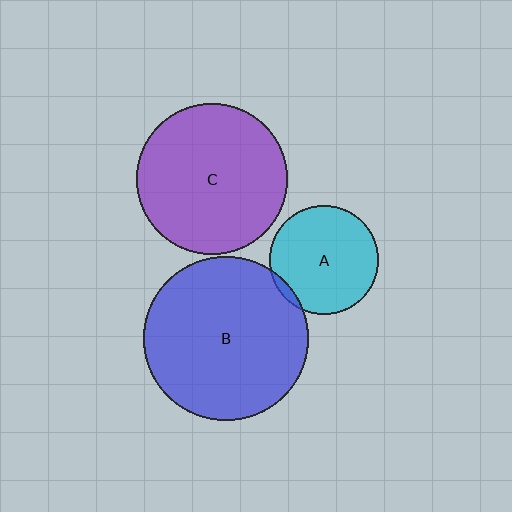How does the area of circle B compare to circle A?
Approximately 2.3 times.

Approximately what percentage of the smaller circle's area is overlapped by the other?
Approximately 5%.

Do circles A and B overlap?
Yes.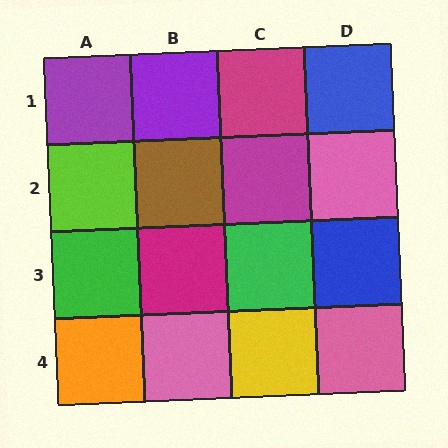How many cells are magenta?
3 cells are magenta.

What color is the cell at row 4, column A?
Orange.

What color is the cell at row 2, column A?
Lime.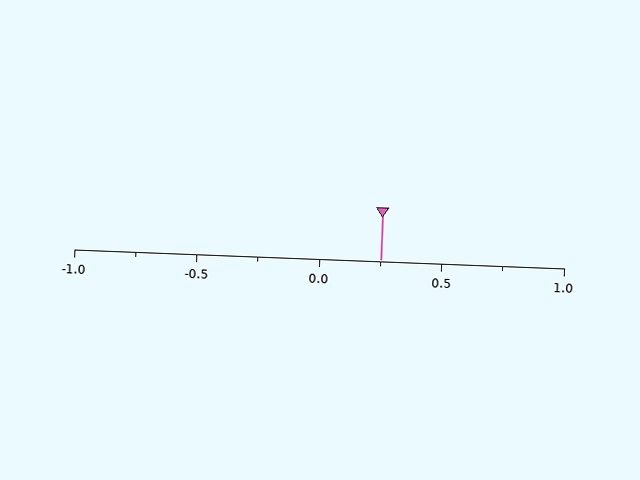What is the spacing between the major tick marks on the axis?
The major ticks are spaced 0.5 apart.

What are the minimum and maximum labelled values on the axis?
The axis runs from -1.0 to 1.0.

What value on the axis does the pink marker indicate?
The marker indicates approximately 0.25.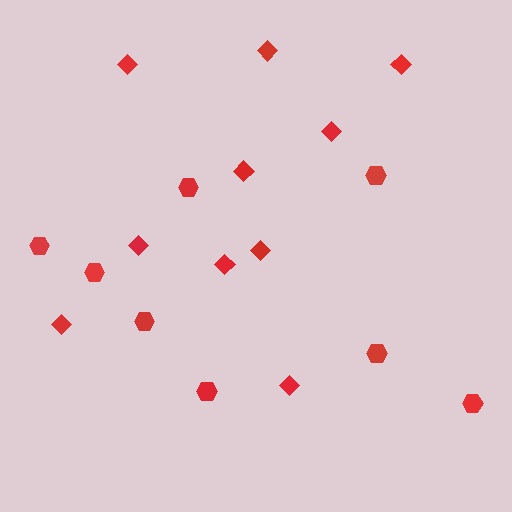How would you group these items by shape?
There are 2 groups: one group of diamonds (10) and one group of hexagons (8).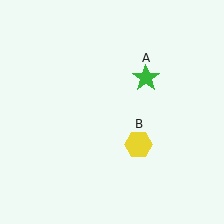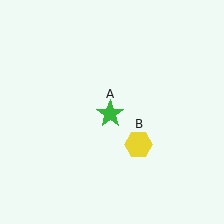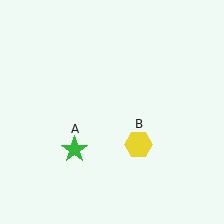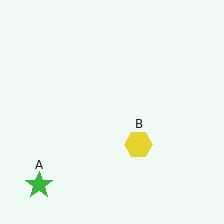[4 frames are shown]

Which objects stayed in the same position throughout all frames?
Yellow hexagon (object B) remained stationary.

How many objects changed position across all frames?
1 object changed position: green star (object A).